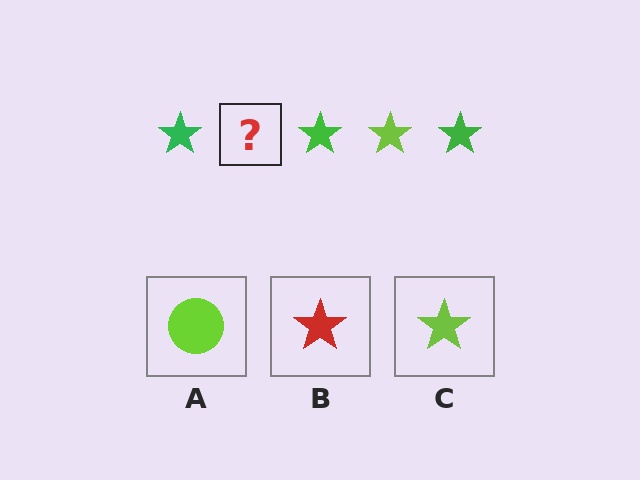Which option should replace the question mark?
Option C.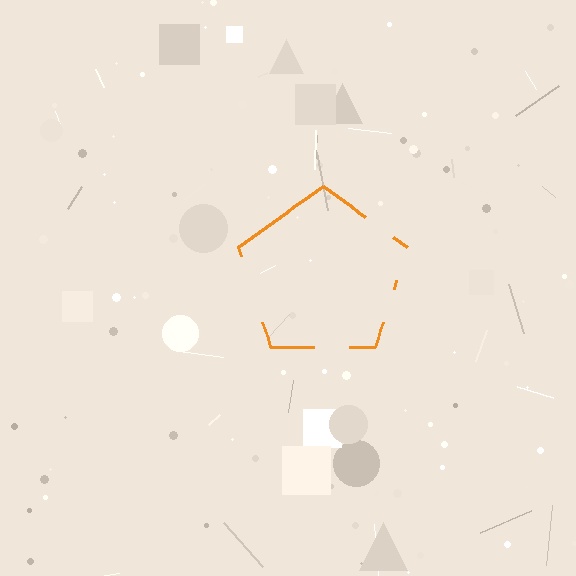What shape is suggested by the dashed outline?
The dashed outline suggests a pentagon.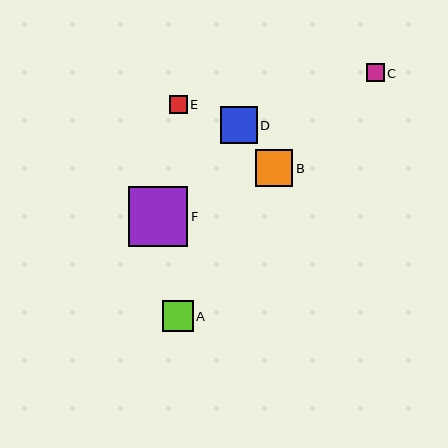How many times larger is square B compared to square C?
Square B is approximately 2.1 times the size of square C.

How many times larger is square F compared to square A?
Square F is approximately 2.0 times the size of square A.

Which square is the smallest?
Square E is the smallest with a size of approximately 17 pixels.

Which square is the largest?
Square F is the largest with a size of approximately 60 pixels.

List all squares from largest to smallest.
From largest to smallest: F, B, D, A, C, E.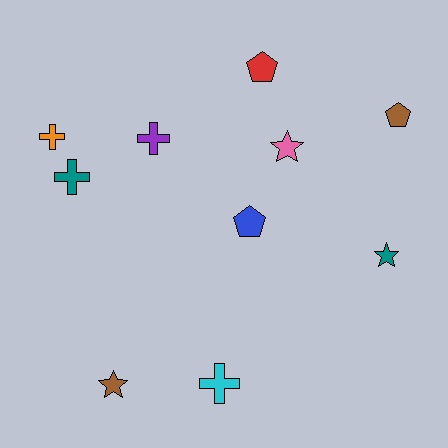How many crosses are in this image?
There are 4 crosses.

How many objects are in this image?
There are 10 objects.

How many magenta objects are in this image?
There are no magenta objects.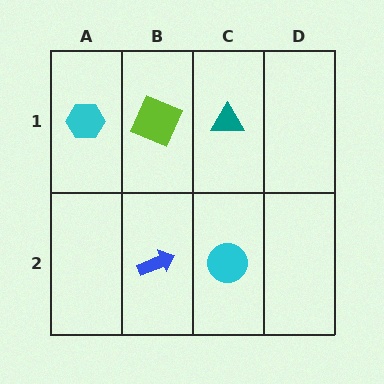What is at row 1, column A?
A cyan hexagon.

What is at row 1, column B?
A lime square.